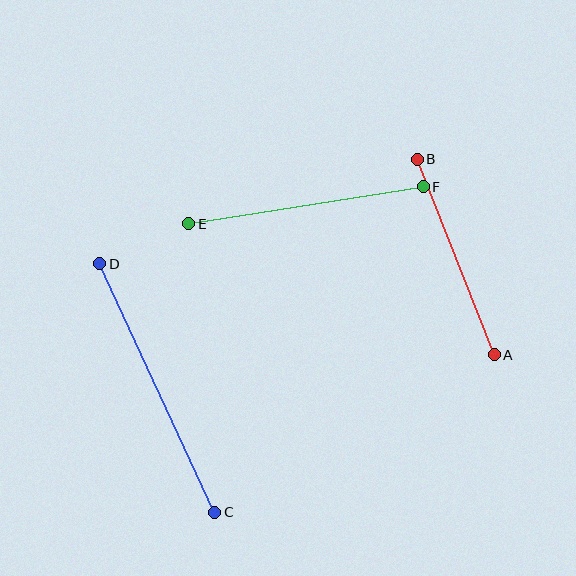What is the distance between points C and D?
The distance is approximately 274 pixels.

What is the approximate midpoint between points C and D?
The midpoint is at approximately (157, 388) pixels.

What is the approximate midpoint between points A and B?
The midpoint is at approximately (456, 257) pixels.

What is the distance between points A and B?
The distance is approximately 210 pixels.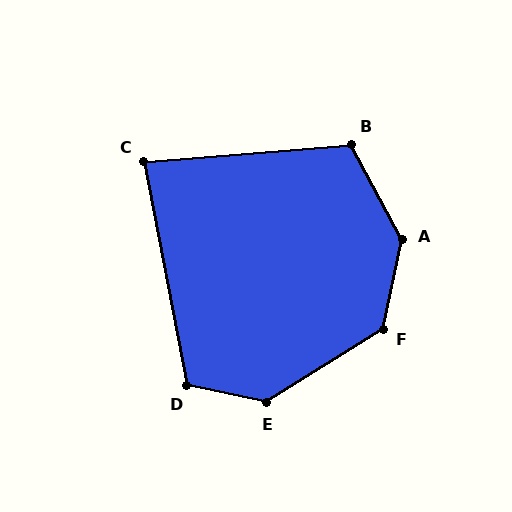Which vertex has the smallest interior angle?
C, at approximately 84 degrees.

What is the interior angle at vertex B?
Approximately 113 degrees (obtuse).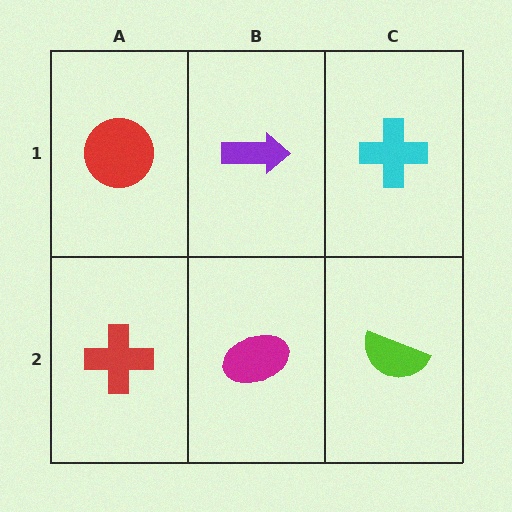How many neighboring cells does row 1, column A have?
2.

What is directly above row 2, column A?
A red circle.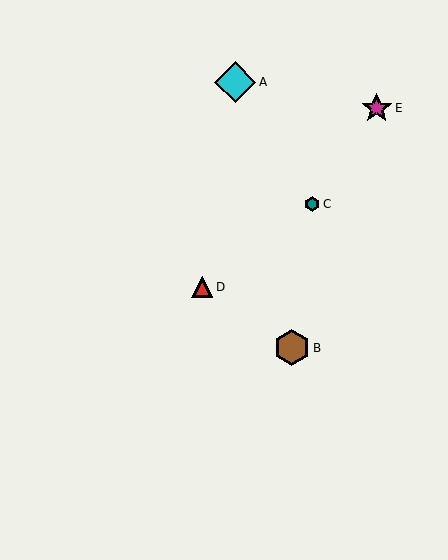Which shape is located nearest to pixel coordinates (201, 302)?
The red triangle (labeled D) at (202, 287) is nearest to that location.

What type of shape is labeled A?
Shape A is a cyan diamond.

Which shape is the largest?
The cyan diamond (labeled A) is the largest.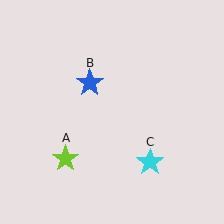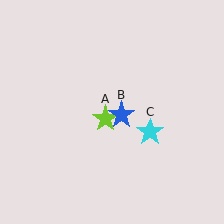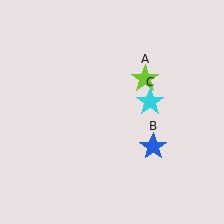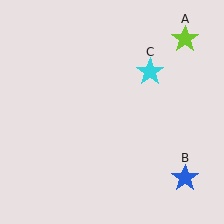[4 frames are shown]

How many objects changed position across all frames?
3 objects changed position: lime star (object A), blue star (object B), cyan star (object C).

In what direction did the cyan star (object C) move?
The cyan star (object C) moved up.